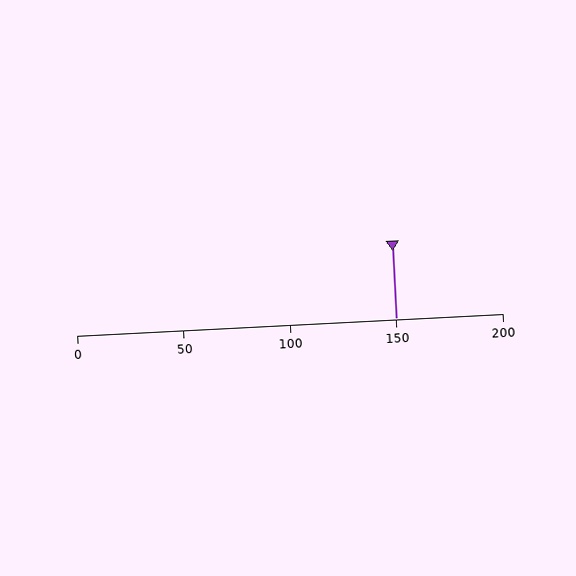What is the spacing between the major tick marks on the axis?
The major ticks are spaced 50 apart.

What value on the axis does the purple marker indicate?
The marker indicates approximately 150.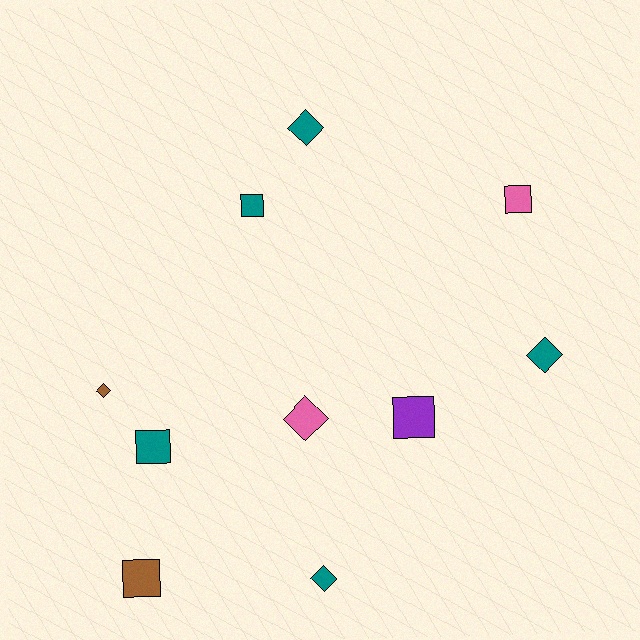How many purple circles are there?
There are no purple circles.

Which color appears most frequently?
Teal, with 5 objects.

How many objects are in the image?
There are 10 objects.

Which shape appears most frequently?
Diamond, with 5 objects.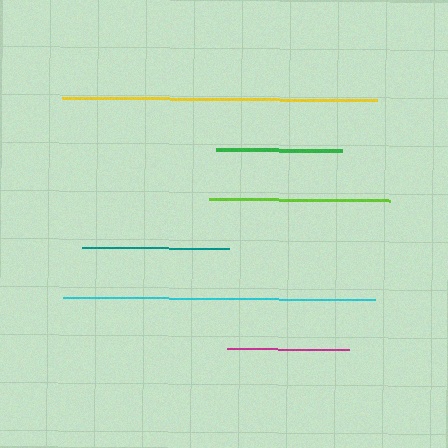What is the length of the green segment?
The green segment is approximately 126 pixels long.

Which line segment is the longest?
The yellow line is the longest at approximately 316 pixels.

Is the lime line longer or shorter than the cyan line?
The cyan line is longer than the lime line.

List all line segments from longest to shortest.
From longest to shortest: yellow, cyan, lime, teal, green, magenta.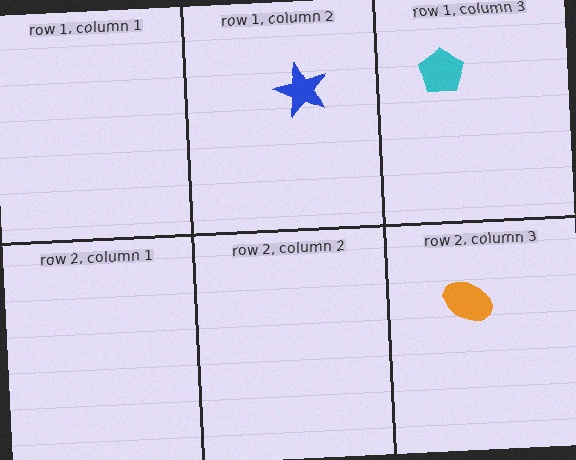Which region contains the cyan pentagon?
The row 1, column 3 region.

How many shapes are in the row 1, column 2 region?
1.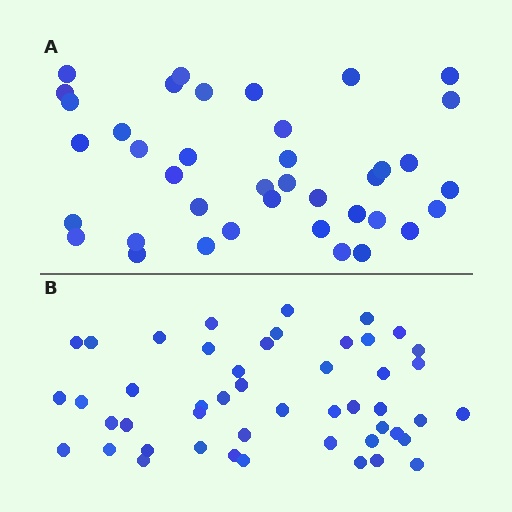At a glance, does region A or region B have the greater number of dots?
Region B (the bottom region) has more dots.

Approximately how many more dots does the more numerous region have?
Region B has roughly 8 or so more dots than region A.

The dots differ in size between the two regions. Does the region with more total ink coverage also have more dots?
No. Region A has more total ink coverage because its dots are larger, but region B actually contains more individual dots. Total area can be misleading — the number of items is what matters here.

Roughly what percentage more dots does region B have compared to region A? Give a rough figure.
About 25% more.